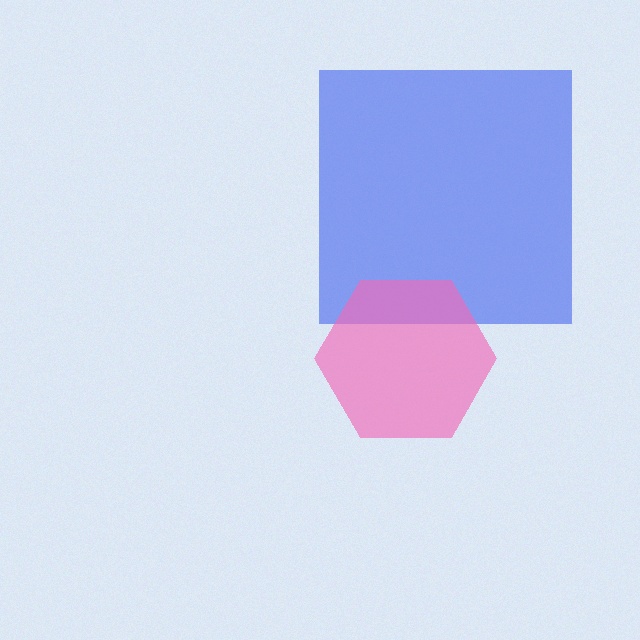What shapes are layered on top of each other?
The layered shapes are: a blue square, a pink hexagon.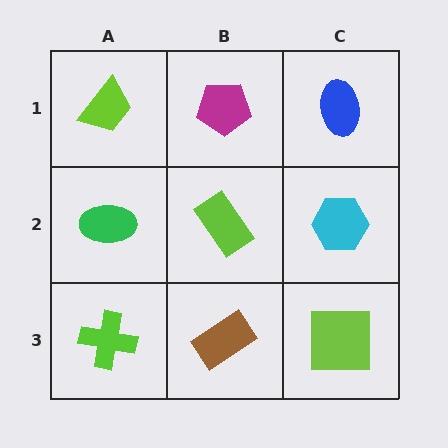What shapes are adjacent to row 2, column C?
A blue ellipse (row 1, column C), a lime square (row 3, column C), a lime rectangle (row 2, column B).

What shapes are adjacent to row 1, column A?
A green ellipse (row 2, column A), a magenta pentagon (row 1, column B).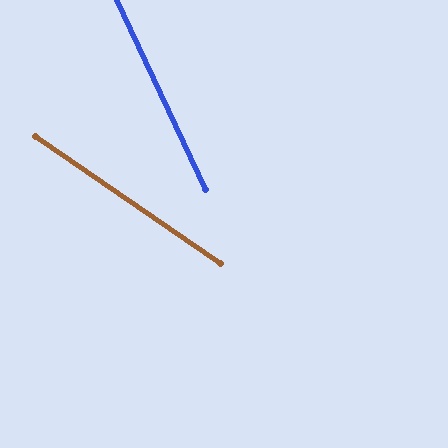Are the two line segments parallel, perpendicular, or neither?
Neither parallel nor perpendicular — they differ by about 30°.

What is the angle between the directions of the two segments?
Approximately 30 degrees.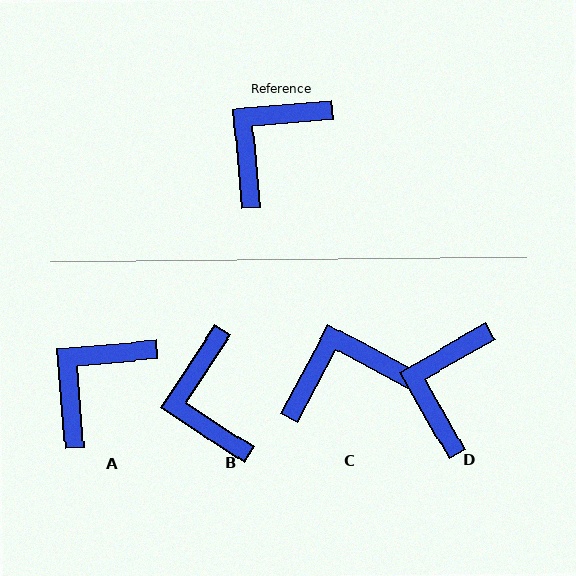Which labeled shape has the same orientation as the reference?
A.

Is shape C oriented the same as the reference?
No, it is off by about 33 degrees.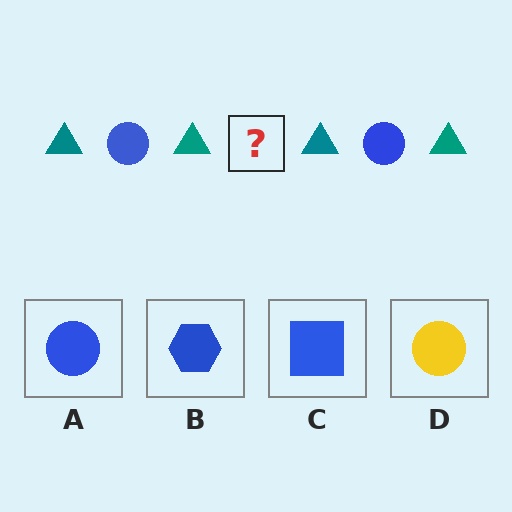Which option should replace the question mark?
Option A.